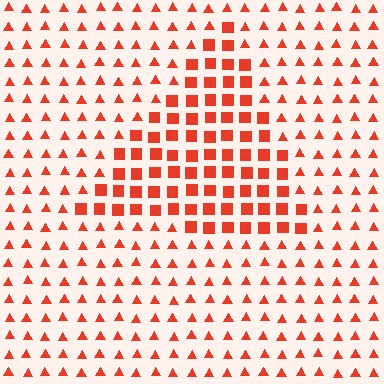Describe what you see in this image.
The image is filled with small red elements arranged in a uniform grid. A triangle-shaped region contains squares, while the surrounding area contains triangles. The boundary is defined purely by the change in element shape.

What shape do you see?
I see a triangle.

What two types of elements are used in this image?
The image uses squares inside the triangle region and triangles outside it.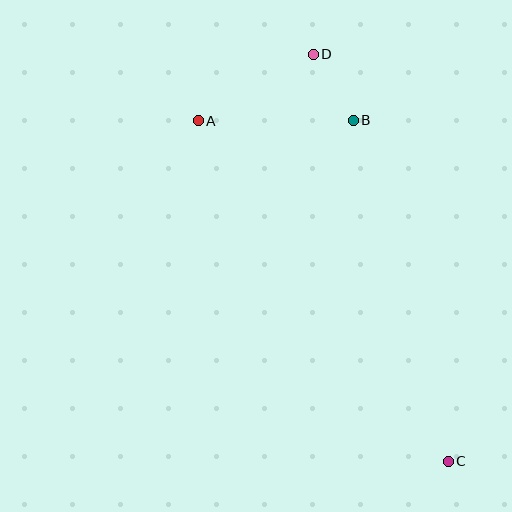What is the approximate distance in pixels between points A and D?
The distance between A and D is approximately 133 pixels.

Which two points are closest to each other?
Points B and D are closest to each other.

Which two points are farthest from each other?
Points C and D are farthest from each other.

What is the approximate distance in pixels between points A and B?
The distance between A and B is approximately 155 pixels.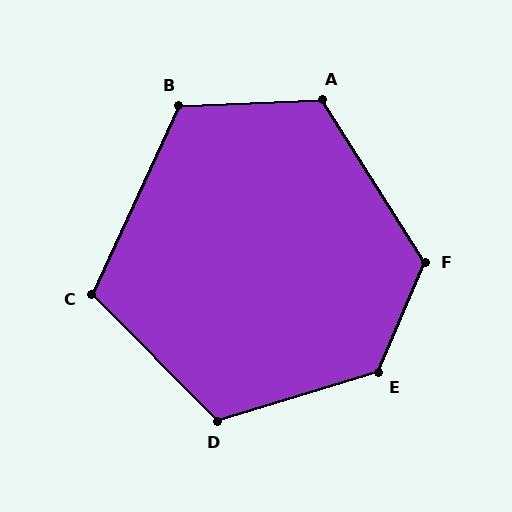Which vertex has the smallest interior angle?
C, at approximately 110 degrees.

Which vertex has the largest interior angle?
E, at approximately 130 degrees.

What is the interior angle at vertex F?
Approximately 125 degrees (obtuse).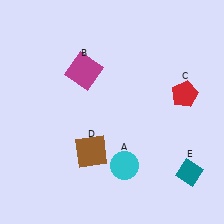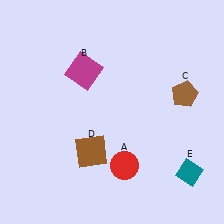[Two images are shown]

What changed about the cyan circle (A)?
In Image 1, A is cyan. In Image 2, it changed to red.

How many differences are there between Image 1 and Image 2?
There are 2 differences between the two images.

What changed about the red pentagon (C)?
In Image 1, C is red. In Image 2, it changed to brown.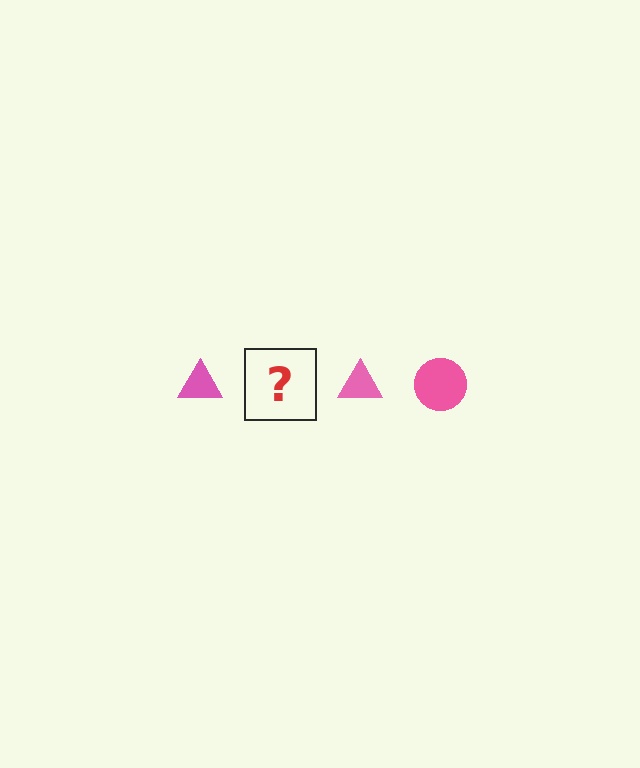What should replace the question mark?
The question mark should be replaced with a pink circle.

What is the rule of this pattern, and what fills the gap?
The rule is that the pattern cycles through triangle, circle shapes in pink. The gap should be filled with a pink circle.